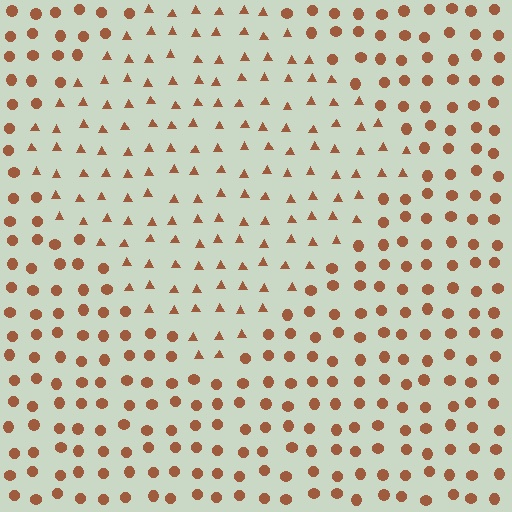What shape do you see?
I see a diamond.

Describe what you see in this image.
The image is filled with small brown elements arranged in a uniform grid. A diamond-shaped region contains triangles, while the surrounding area contains circles. The boundary is defined purely by the change in element shape.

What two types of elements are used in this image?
The image uses triangles inside the diamond region and circles outside it.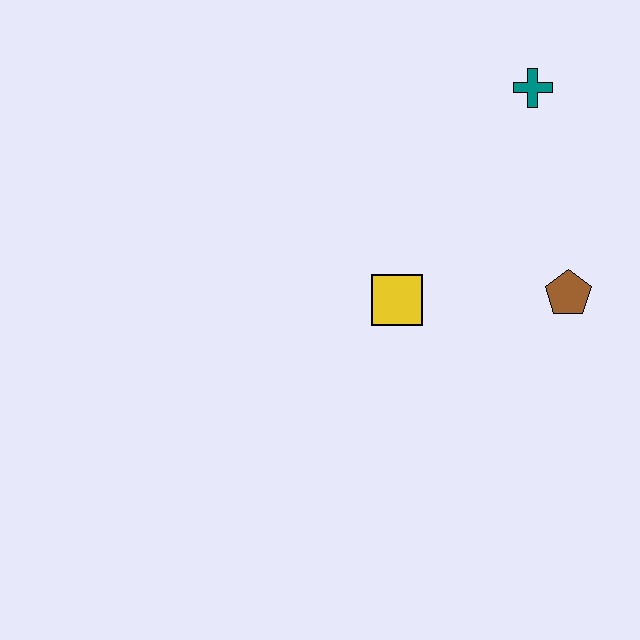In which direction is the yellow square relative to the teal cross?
The yellow square is below the teal cross.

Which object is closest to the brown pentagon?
The yellow square is closest to the brown pentagon.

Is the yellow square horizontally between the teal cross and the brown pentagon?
No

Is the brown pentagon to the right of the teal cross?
Yes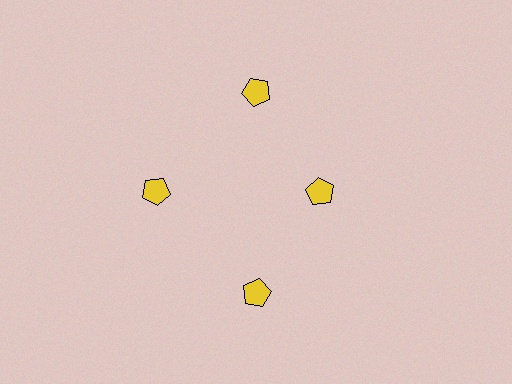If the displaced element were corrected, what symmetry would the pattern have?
It would have 4-fold rotational symmetry — the pattern would map onto itself every 90 degrees.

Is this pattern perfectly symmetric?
No. The 4 yellow pentagons are arranged in a ring, but one element near the 3 o'clock position is pulled inward toward the center, breaking the 4-fold rotational symmetry.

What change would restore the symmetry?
The symmetry would be restored by moving it outward, back onto the ring so that all 4 pentagons sit at equal angles and equal distance from the center.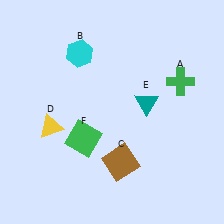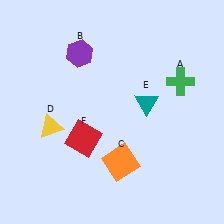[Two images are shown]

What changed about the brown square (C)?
In Image 1, C is brown. In Image 2, it changed to orange.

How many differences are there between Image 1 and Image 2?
There are 3 differences between the two images.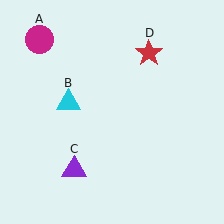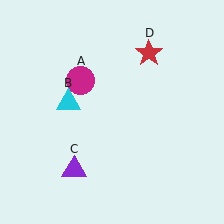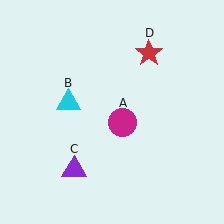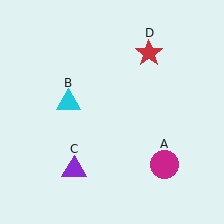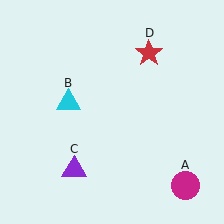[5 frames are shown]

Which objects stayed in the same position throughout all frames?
Cyan triangle (object B) and purple triangle (object C) and red star (object D) remained stationary.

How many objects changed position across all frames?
1 object changed position: magenta circle (object A).